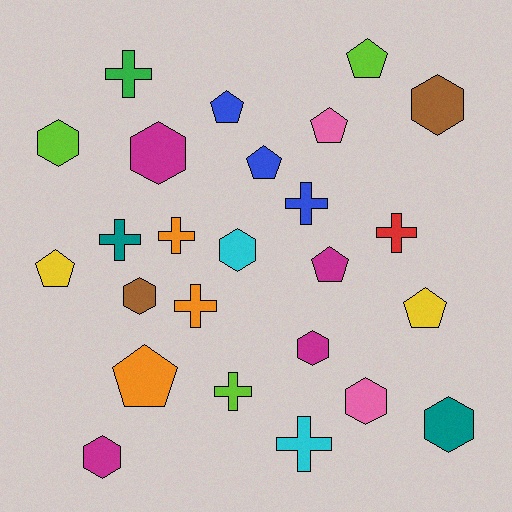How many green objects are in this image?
There is 1 green object.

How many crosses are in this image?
There are 8 crosses.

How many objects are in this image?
There are 25 objects.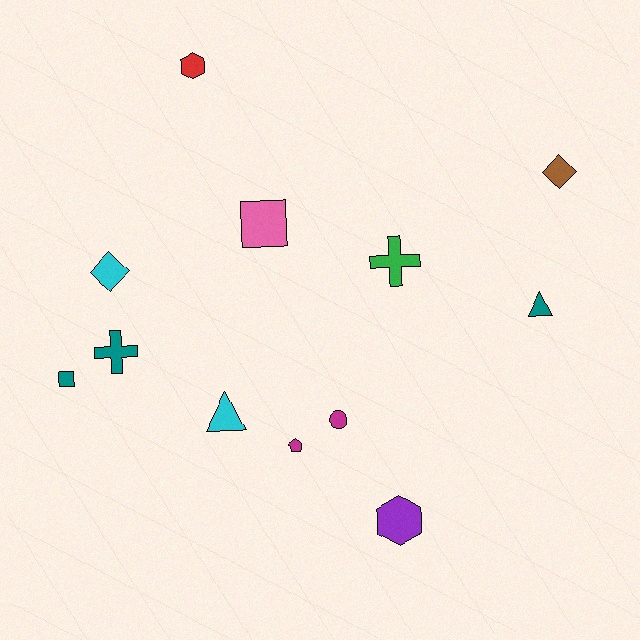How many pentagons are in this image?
There is 1 pentagon.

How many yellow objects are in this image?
There are no yellow objects.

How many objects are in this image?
There are 12 objects.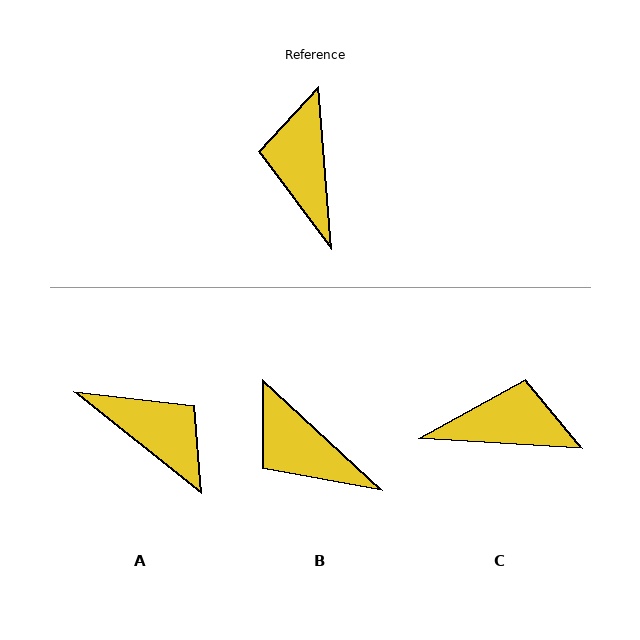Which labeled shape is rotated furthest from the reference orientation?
A, about 133 degrees away.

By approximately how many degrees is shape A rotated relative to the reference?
Approximately 133 degrees clockwise.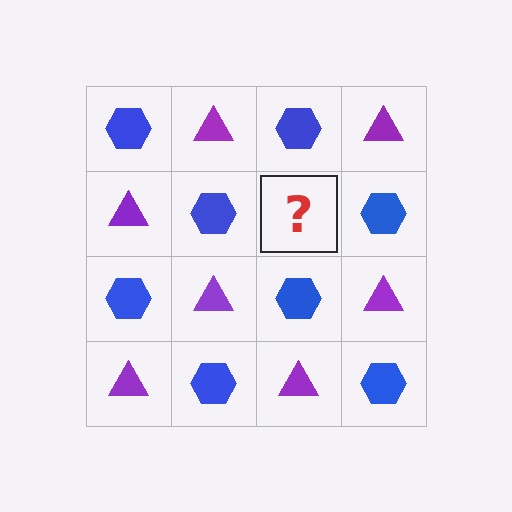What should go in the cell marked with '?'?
The missing cell should contain a purple triangle.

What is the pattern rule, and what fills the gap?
The rule is that it alternates blue hexagon and purple triangle in a checkerboard pattern. The gap should be filled with a purple triangle.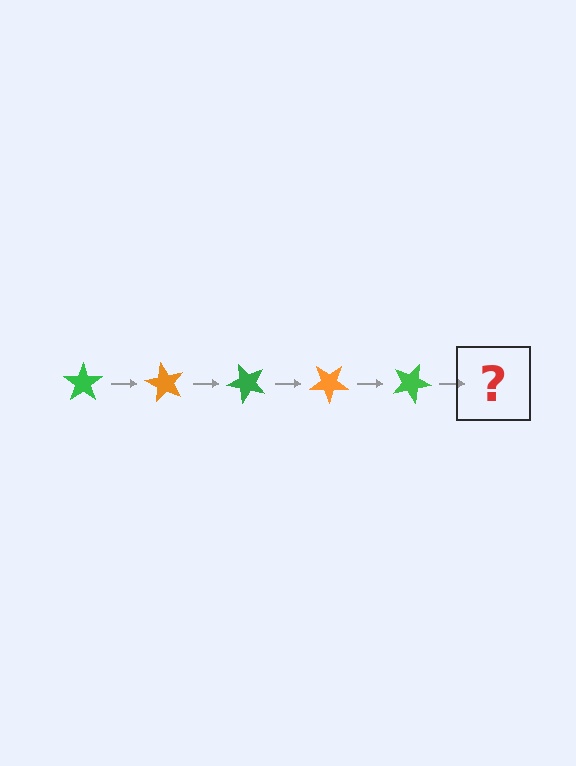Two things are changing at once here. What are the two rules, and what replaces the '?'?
The two rules are that it rotates 60 degrees each step and the color cycles through green and orange. The '?' should be an orange star, rotated 300 degrees from the start.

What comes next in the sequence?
The next element should be an orange star, rotated 300 degrees from the start.